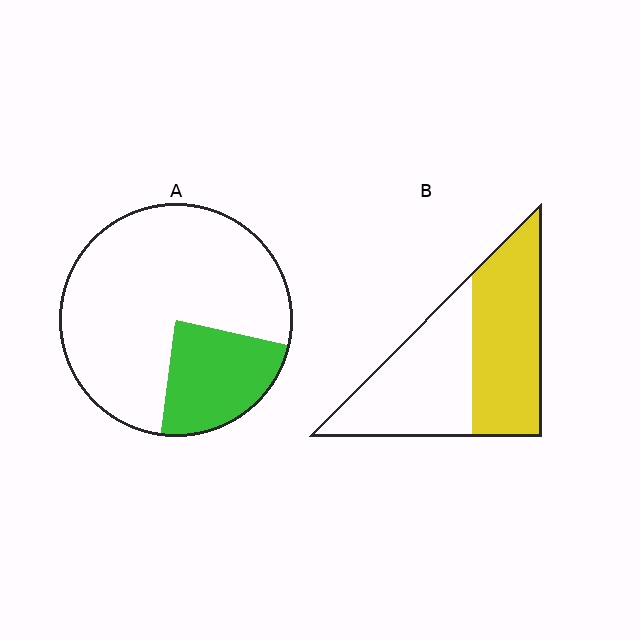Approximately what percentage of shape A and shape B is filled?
A is approximately 25% and B is approximately 50%.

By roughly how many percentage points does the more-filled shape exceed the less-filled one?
By roughly 25 percentage points (B over A).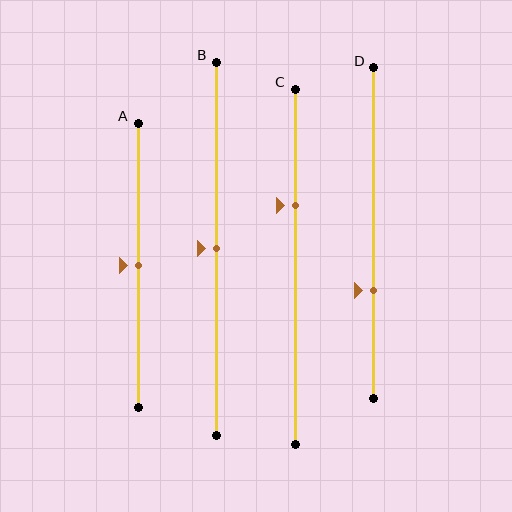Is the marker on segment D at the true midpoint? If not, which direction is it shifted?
No, the marker on segment D is shifted downward by about 17% of the segment length.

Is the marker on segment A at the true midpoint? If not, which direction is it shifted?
Yes, the marker on segment A is at the true midpoint.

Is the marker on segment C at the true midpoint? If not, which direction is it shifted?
No, the marker on segment C is shifted upward by about 17% of the segment length.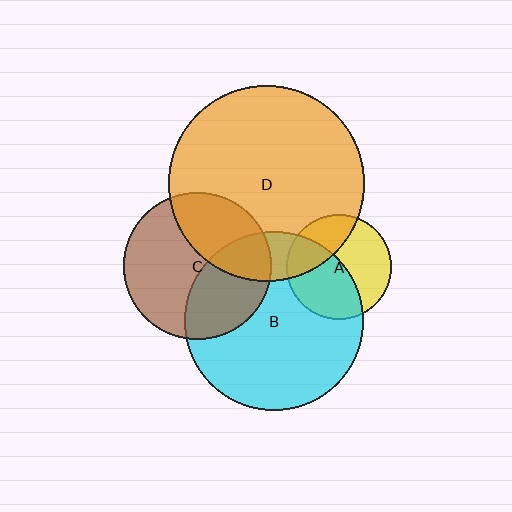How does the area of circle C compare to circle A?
Approximately 2.0 times.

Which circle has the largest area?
Circle D (orange).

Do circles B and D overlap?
Yes.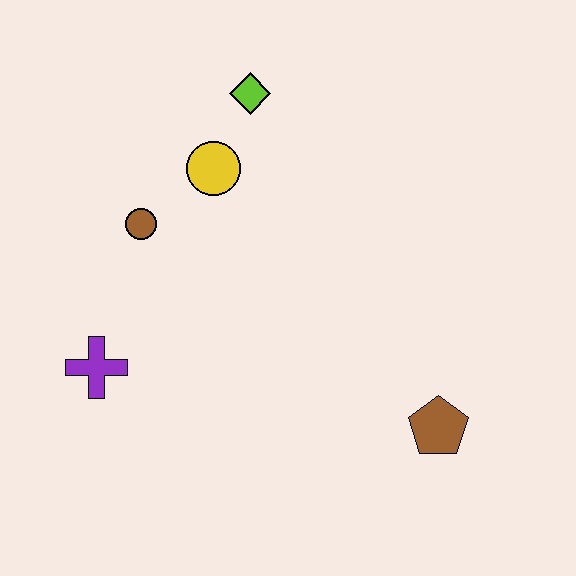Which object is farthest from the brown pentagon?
The lime diamond is farthest from the brown pentagon.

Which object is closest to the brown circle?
The yellow circle is closest to the brown circle.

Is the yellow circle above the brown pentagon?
Yes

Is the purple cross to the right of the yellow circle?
No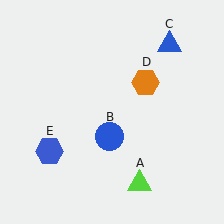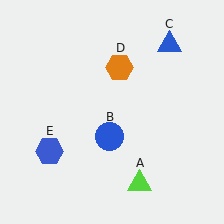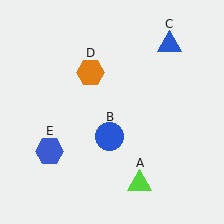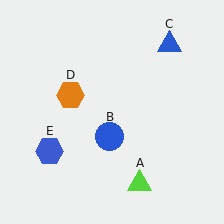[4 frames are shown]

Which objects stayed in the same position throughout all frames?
Lime triangle (object A) and blue circle (object B) and blue triangle (object C) and blue hexagon (object E) remained stationary.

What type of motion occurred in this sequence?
The orange hexagon (object D) rotated counterclockwise around the center of the scene.